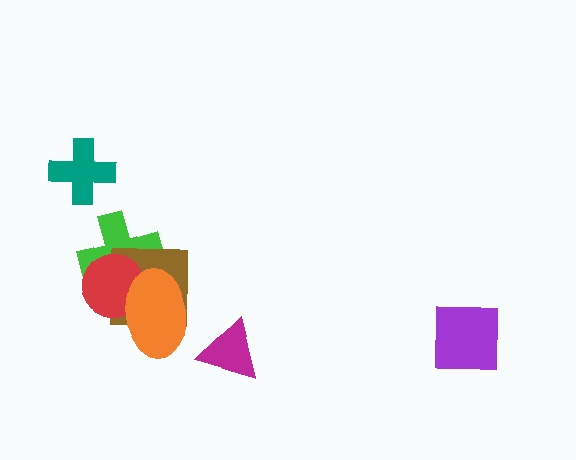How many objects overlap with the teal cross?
0 objects overlap with the teal cross.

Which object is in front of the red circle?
The orange ellipse is in front of the red circle.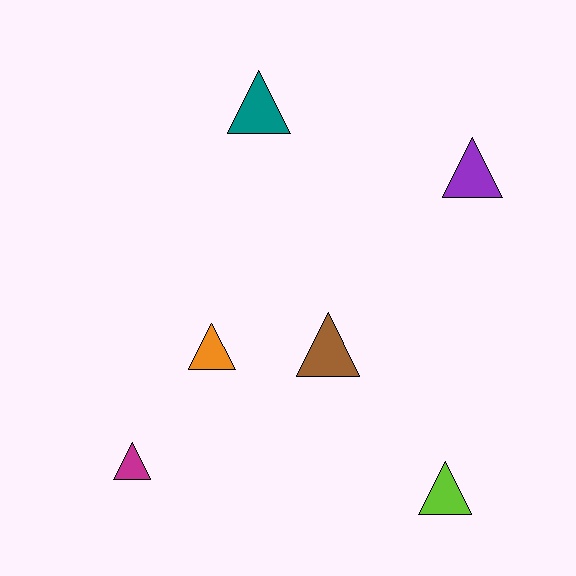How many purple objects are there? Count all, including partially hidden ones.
There is 1 purple object.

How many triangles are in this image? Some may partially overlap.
There are 6 triangles.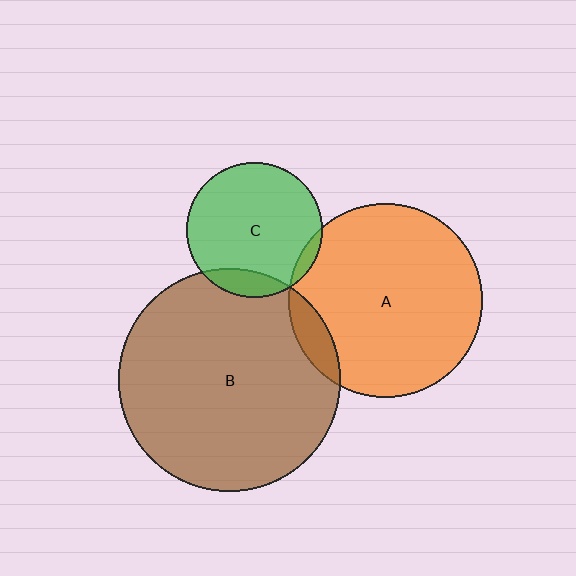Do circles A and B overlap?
Yes.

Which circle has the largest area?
Circle B (brown).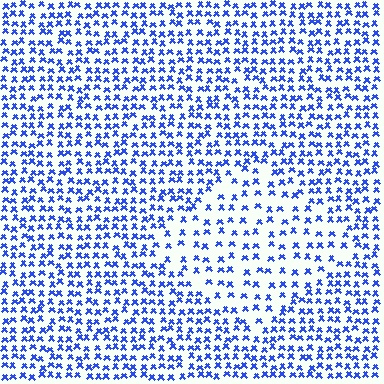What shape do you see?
I see a diamond.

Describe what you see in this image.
The image contains small blue elements arranged at two different densities. A diamond-shaped region is visible where the elements are less densely packed than the surrounding area.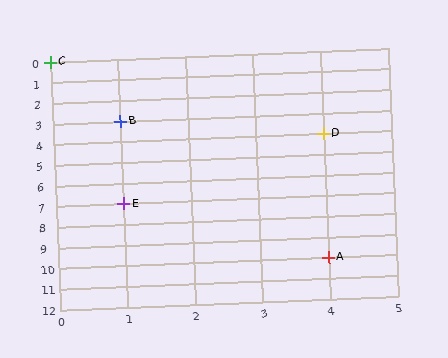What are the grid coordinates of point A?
Point A is at grid coordinates (4, 10).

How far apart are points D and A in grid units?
Points D and A are 6 rows apart.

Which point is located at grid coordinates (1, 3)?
Point B is at (1, 3).